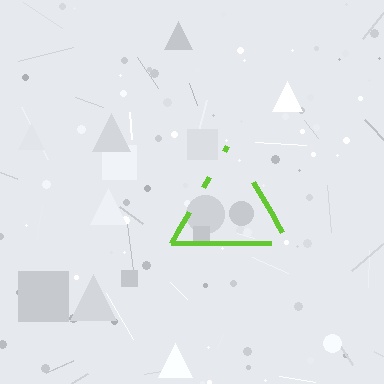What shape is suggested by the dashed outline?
The dashed outline suggests a triangle.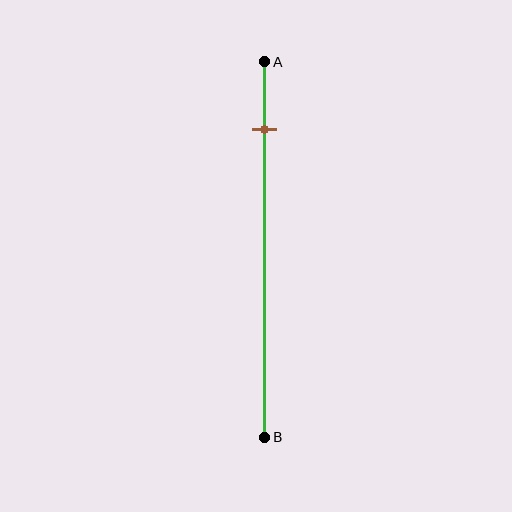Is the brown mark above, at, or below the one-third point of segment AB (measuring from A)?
The brown mark is above the one-third point of segment AB.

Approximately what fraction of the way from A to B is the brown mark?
The brown mark is approximately 20% of the way from A to B.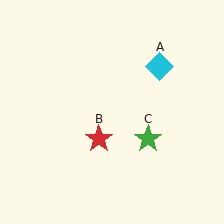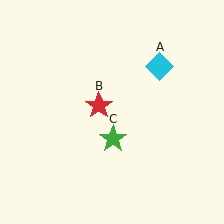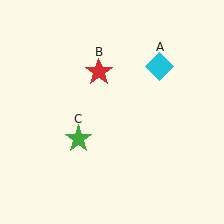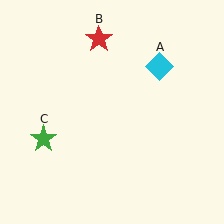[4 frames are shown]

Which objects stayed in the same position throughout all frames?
Cyan diamond (object A) remained stationary.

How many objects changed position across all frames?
2 objects changed position: red star (object B), green star (object C).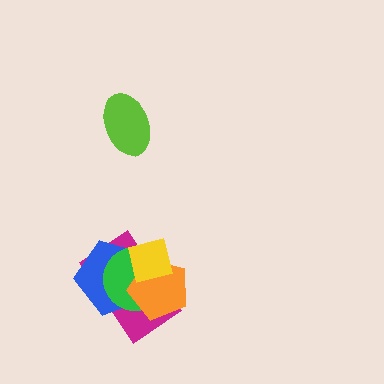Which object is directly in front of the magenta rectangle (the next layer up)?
The blue pentagon is directly in front of the magenta rectangle.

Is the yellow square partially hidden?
No, no other shape covers it.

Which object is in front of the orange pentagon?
The yellow square is in front of the orange pentagon.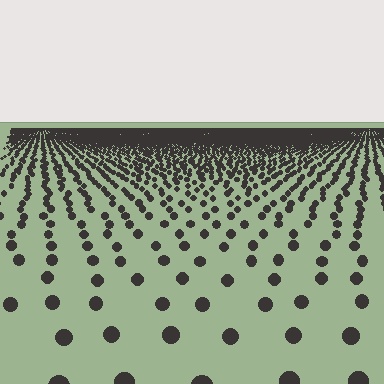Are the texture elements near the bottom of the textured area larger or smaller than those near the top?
Larger. Near the bottom, elements are closer to the viewer and appear at a bigger on-screen size.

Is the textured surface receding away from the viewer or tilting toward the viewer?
The surface is receding away from the viewer. Texture elements get smaller and denser toward the top.